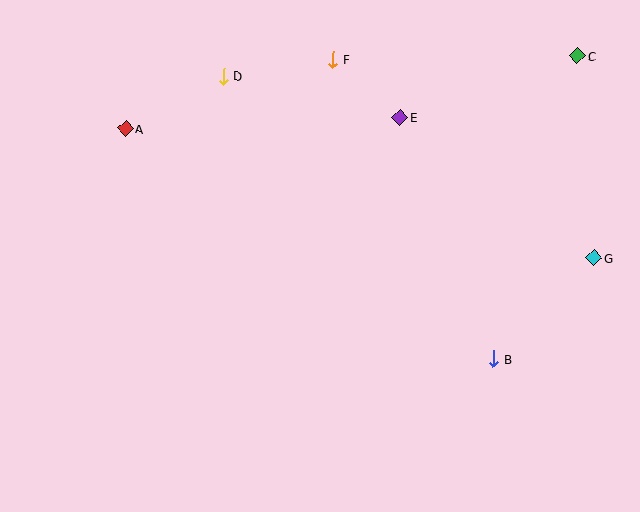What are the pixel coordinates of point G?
Point G is at (594, 258).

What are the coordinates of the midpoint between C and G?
The midpoint between C and G is at (586, 157).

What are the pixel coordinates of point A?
Point A is at (126, 128).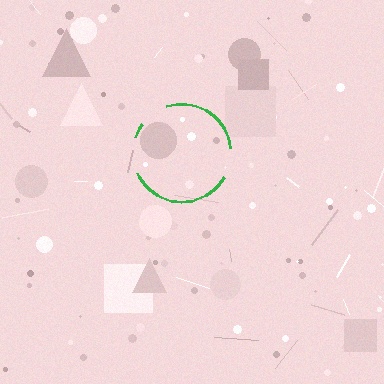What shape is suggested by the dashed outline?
The dashed outline suggests a circle.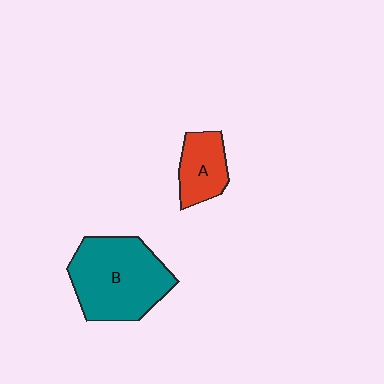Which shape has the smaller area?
Shape A (red).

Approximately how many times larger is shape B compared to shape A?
Approximately 2.2 times.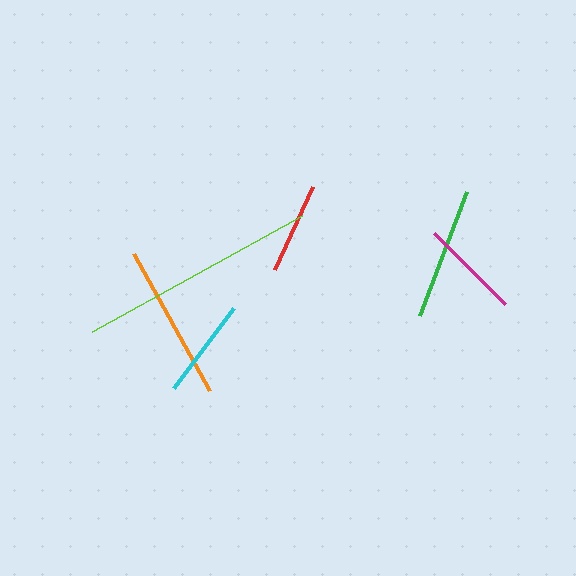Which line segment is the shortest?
The red line is the shortest at approximately 92 pixels.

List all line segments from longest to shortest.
From longest to shortest: lime, orange, green, magenta, cyan, red.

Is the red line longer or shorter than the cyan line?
The cyan line is longer than the red line.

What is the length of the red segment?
The red segment is approximately 92 pixels long.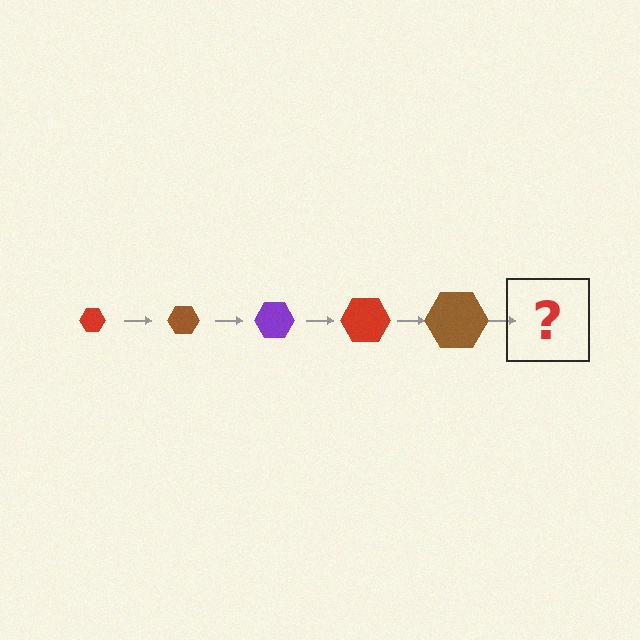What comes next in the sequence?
The next element should be a purple hexagon, larger than the previous one.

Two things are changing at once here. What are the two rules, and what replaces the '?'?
The two rules are that the hexagon grows larger each step and the color cycles through red, brown, and purple. The '?' should be a purple hexagon, larger than the previous one.